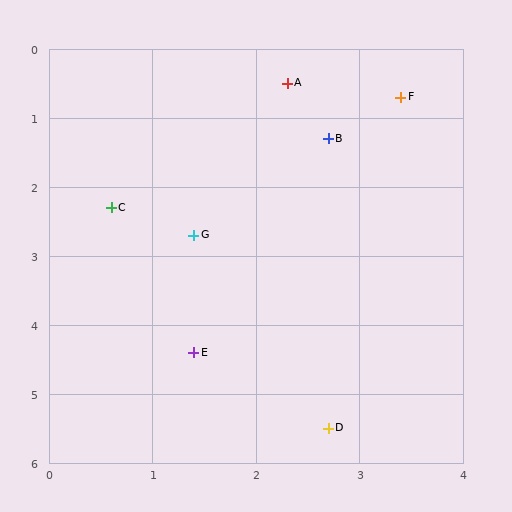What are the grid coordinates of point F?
Point F is at approximately (3.4, 0.7).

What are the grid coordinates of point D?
Point D is at approximately (2.7, 5.5).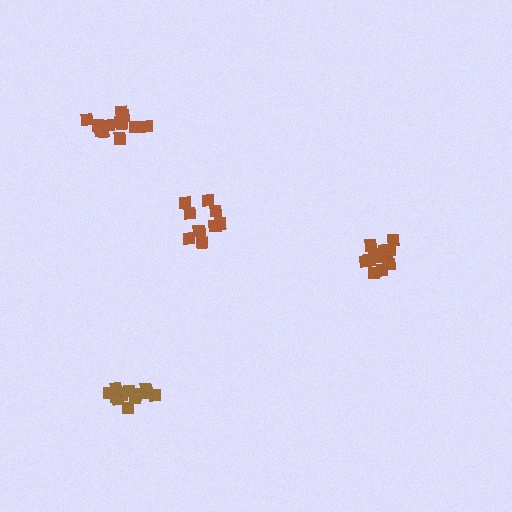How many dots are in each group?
Group 1: 12 dots, Group 2: 12 dots, Group 3: 13 dots, Group 4: 9 dots (46 total).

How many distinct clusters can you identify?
There are 4 distinct clusters.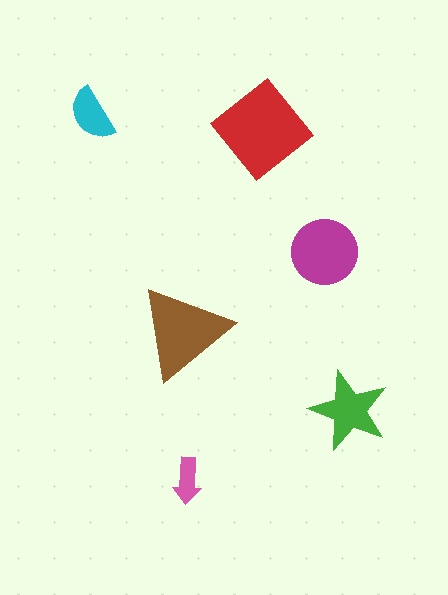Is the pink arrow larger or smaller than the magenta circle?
Smaller.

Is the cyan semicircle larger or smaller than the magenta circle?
Smaller.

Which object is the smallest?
The pink arrow.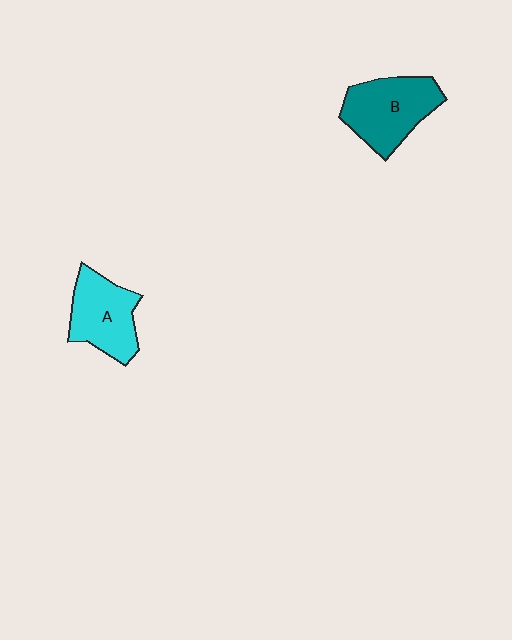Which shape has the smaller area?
Shape A (cyan).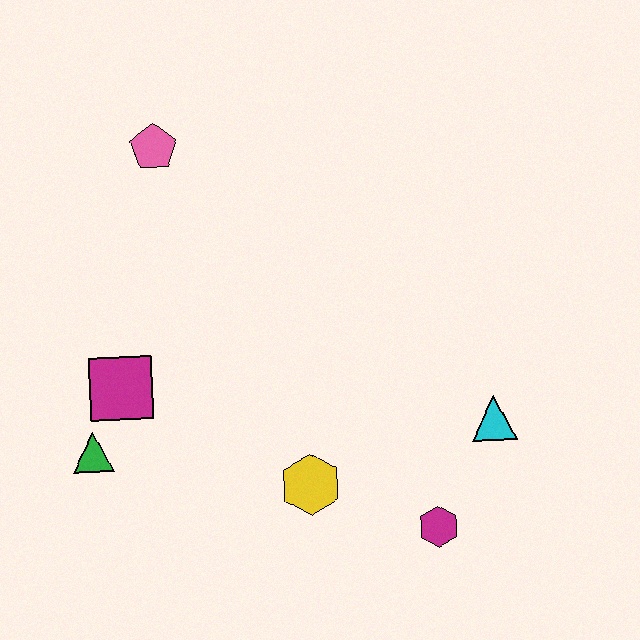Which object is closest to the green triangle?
The magenta square is closest to the green triangle.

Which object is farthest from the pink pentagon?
The magenta hexagon is farthest from the pink pentagon.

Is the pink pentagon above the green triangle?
Yes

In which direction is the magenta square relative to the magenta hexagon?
The magenta square is to the left of the magenta hexagon.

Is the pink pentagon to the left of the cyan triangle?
Yes